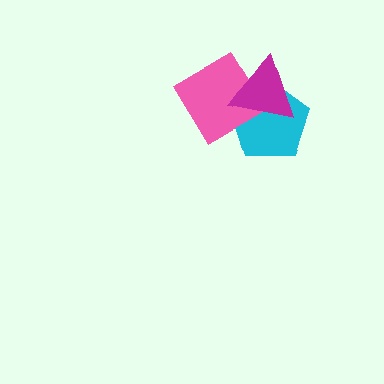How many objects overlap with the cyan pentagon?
2 objects overlap with the cyan pentagon.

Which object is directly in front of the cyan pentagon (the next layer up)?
The pink diamond is directly in front of the cyan pentagon.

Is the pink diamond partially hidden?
Yes, it is partially covered by another shape.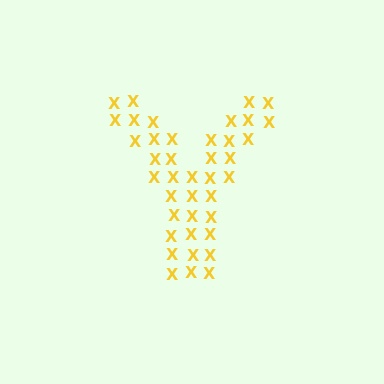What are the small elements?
The small elements are letter X's.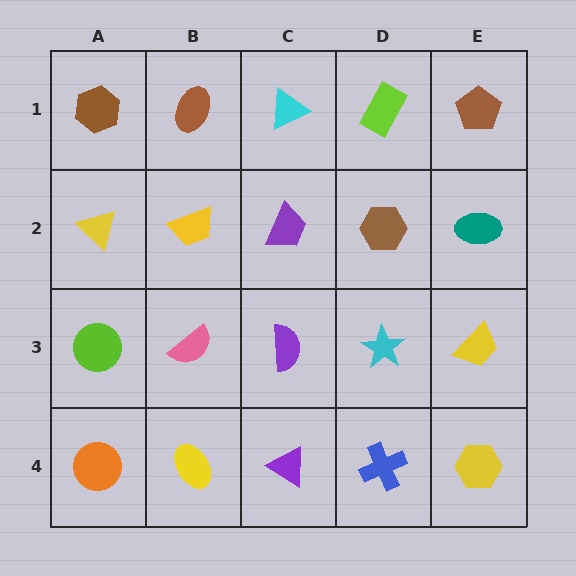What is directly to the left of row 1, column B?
A brown hexagon.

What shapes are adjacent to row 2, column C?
A cyan triangle (row 1, column C), a purple semicircle (row 3, column C), a yellow trapezoid (row 2, column B), a brown hexagon (row 2, column D).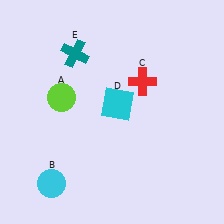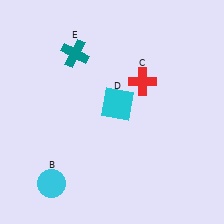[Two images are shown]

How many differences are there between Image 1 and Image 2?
There is 1 difference between the two images.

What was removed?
The lime circle (A) was removed in Image 2.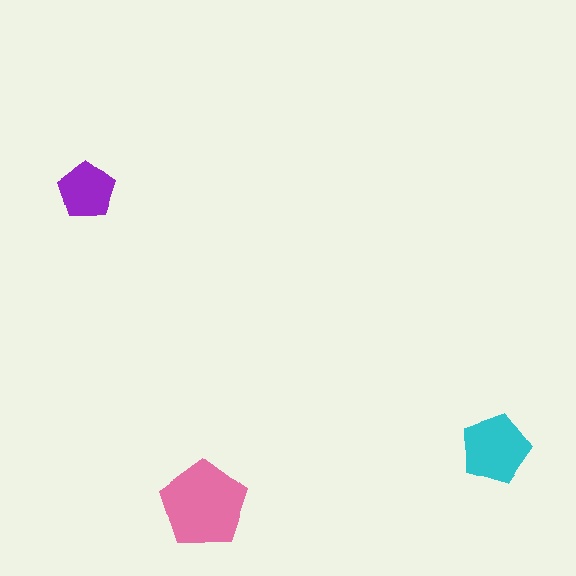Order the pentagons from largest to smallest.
the pink one, the cyan one, the purple one.